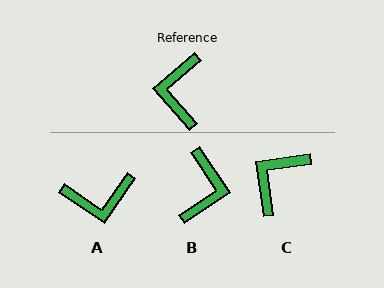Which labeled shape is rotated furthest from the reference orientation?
B, about 172 degrees away.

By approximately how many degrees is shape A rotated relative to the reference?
Approximately 104 degrees counter-clockwise.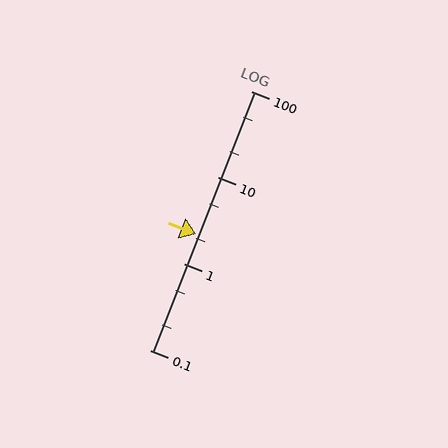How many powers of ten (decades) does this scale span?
The scale spans 3 decades, from 0.1 to 100.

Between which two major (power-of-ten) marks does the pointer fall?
The pointer is between 1 and 10.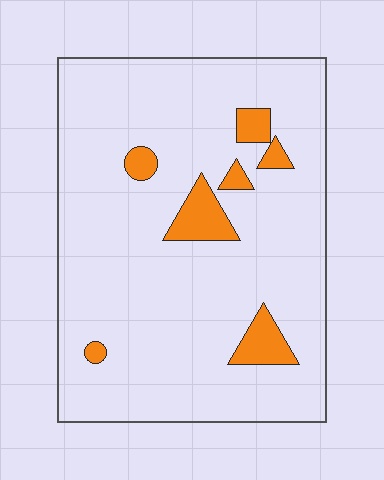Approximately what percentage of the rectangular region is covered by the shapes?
Approximately 10%.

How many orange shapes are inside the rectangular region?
7.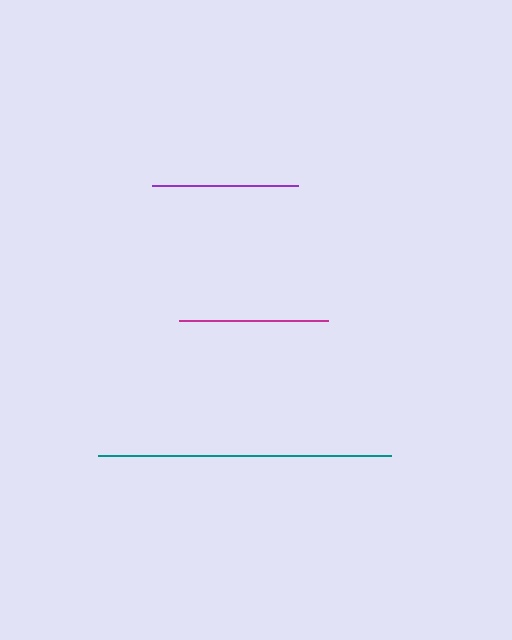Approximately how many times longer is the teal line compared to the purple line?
The teal line is approximately 2.0 times the length of the purple line.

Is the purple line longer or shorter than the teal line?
The teal line is longer than the purple line.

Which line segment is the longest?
The teal line is the longest at approximately 294 pixels.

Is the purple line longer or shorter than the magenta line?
The magenta line is longer than the purple line.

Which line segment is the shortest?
The purple line is the shortest at approximately 146 pixels.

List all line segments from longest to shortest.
From longest to shortest: teal, magenta, purple.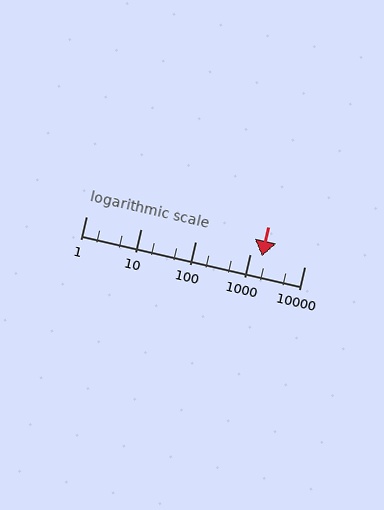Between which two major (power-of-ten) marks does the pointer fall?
The pointer is between 1000 and 10000.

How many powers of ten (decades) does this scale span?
The scale spans 4 decades, from 1 to 10000.